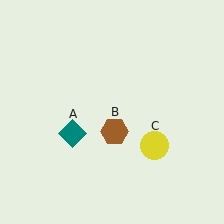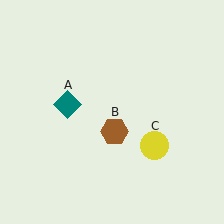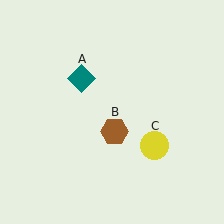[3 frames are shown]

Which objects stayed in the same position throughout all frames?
Brown hexagon (object B) and yellow circle (object C) remained stationary.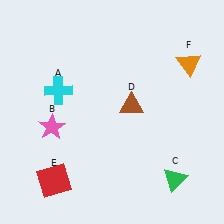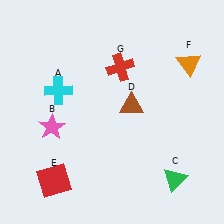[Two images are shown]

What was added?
A red cross (G) was added in Image 2.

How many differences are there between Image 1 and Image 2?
There is 1 difference between the two images.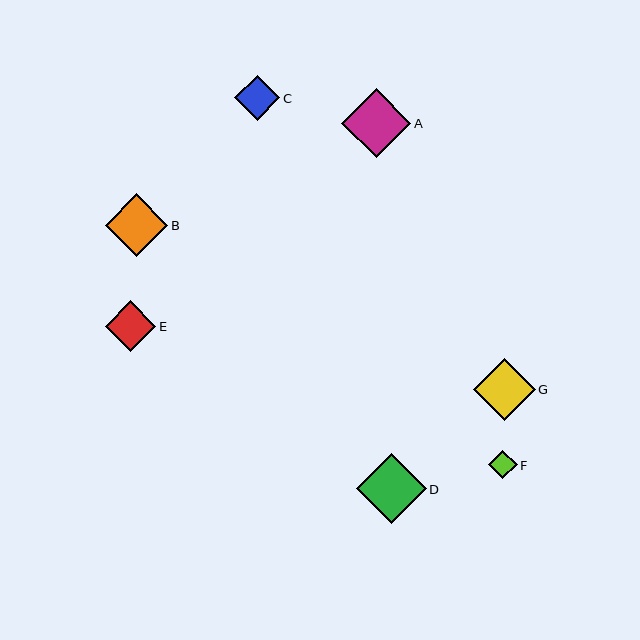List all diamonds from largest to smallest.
From largest to smallest: D, A, B, G, E, C, F.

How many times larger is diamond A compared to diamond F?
Diamond A is approximately 2.4 times the size of diamond F.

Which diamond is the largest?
Diamond D is the largest with a size of approximately 70 pixels.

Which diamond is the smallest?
Diamond F is the smallest with a size of approximately 29 pixels.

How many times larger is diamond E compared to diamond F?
Diamond E is approximately 1.7 times the size of diamond F.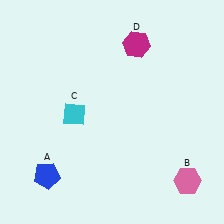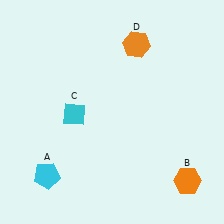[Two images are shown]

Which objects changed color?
A changed from blue to cyan. B changed from pink to orange. D changed from magenta to orange.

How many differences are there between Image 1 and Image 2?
There are 3 differences between the two images.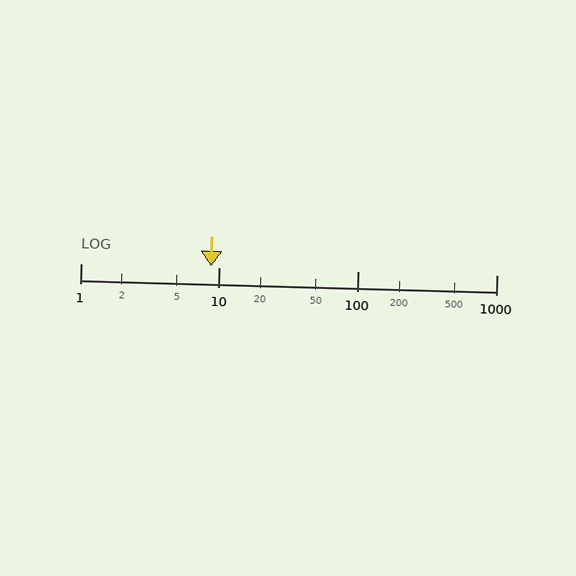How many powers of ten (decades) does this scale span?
The scale spans 3 decades, from 1 to 1000.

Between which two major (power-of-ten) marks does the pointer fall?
The pointer is between 1 and 10.